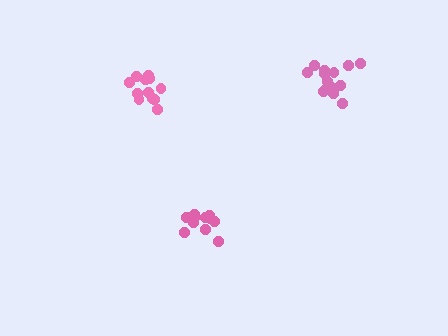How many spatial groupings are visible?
There are 3 spatial groupings.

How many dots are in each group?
Group 1: 11 dots, Group 2: 14 dots, Group 3: 12 dots (37 total).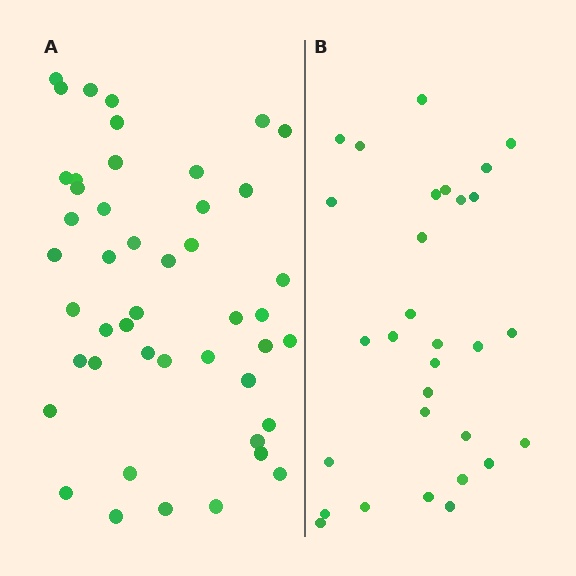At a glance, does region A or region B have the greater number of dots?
Region A (the left region) has more dots.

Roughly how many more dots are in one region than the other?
Region A has approximately 15 more dots than region B.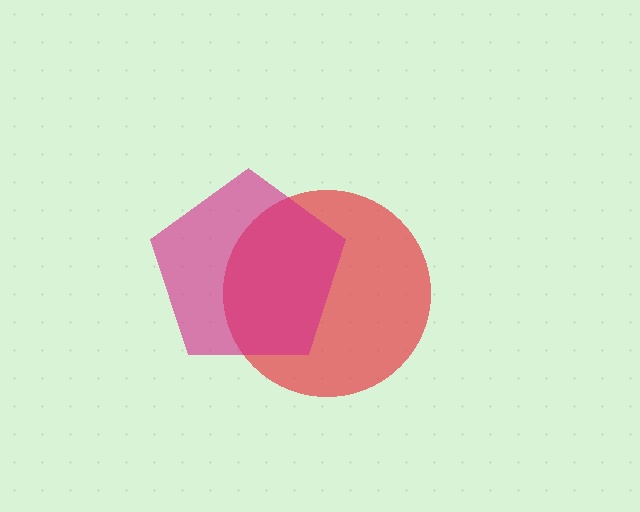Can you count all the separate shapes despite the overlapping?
Yes, there are 2 separate shapes.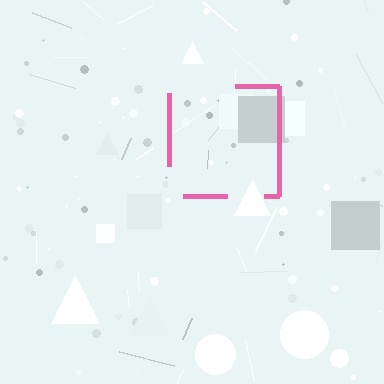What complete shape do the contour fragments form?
The contour fragments form a square.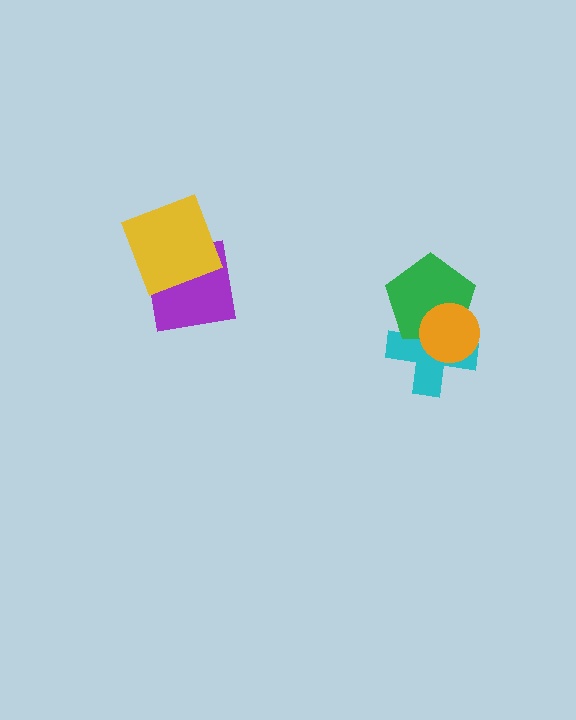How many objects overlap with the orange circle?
2 objects overlap with the orange circle.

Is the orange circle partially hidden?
No, no other shape covers it.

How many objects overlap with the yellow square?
1 object overlaps with the yellow square.